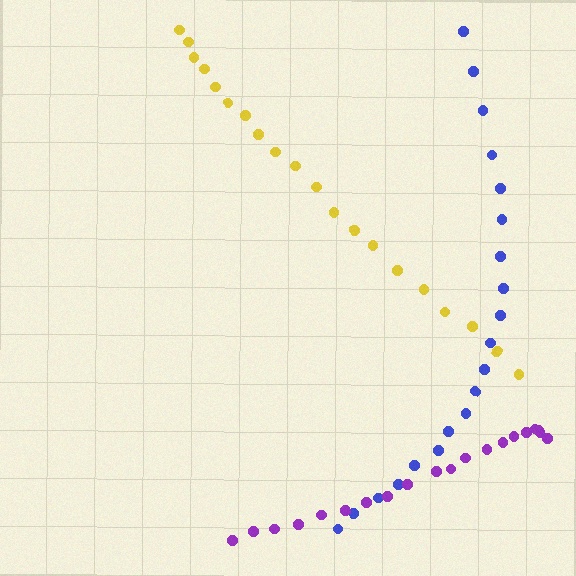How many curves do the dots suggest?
There are 3 distinct paths.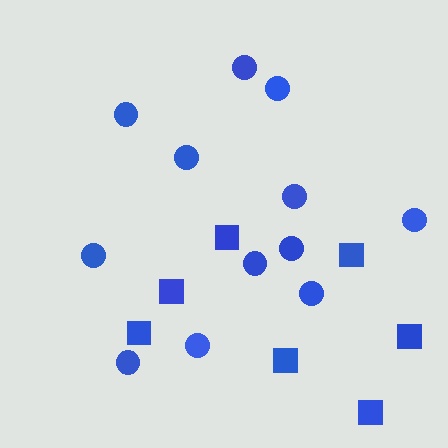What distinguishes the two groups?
There are 2 groups: one group of circles (12) and one group of squares (7).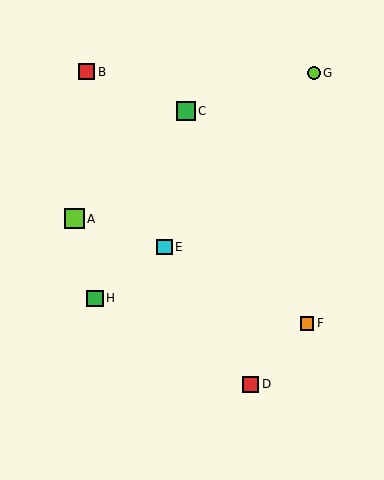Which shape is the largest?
The lime square (labeled A) is the largest.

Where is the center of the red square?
The center of the red square is at (251, 384).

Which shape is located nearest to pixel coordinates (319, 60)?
The lime circle (labeled G) at (314, 73) is nearest to that location.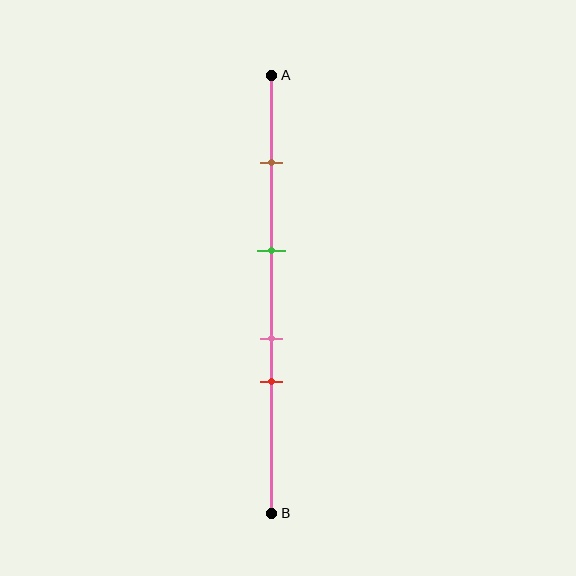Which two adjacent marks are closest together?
The pink and red marks are the closest adjacent pair.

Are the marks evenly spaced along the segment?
No, the marks are not evenly spaced.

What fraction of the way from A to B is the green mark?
The green mark is approximately 40% (0.4) of the way from A to B.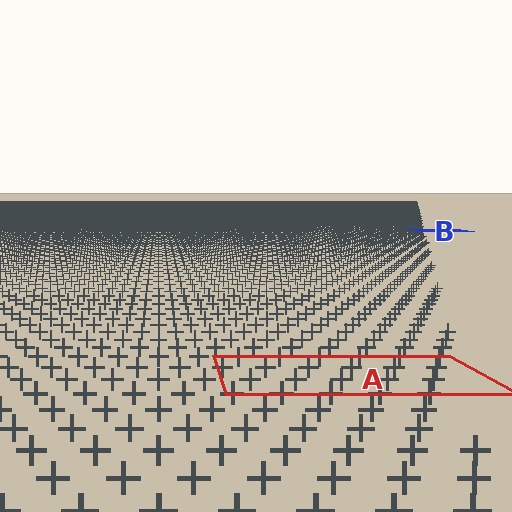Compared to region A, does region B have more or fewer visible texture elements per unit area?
Region B has more texture elements per unit area — they are packed more densely because it is farther away.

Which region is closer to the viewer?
Region A is closer. The texture elements there are larger and more spread out.